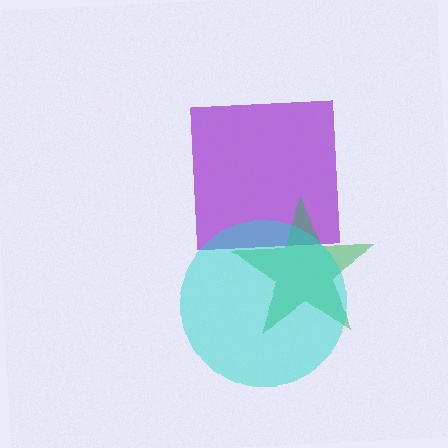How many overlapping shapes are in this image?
There are 3 overlapping shapes in the image.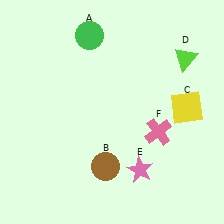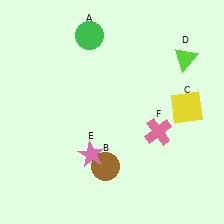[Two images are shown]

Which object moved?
The pink star (E) moved left.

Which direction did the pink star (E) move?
The pink star (E) moved left.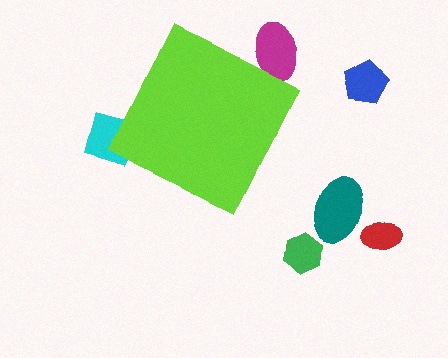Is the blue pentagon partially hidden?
No, the blue pentagon is fully visible.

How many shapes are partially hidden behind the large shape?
2 shapes are partially hidden.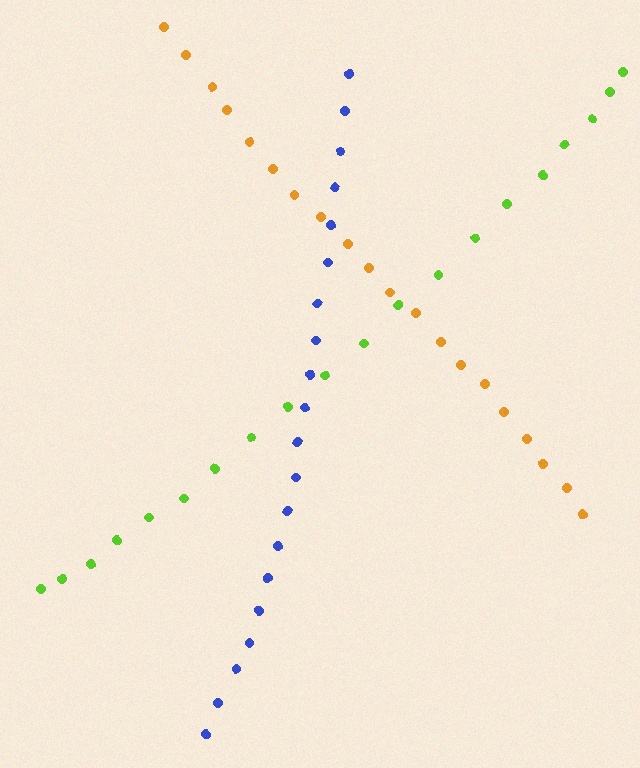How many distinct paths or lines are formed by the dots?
There are 3 distinct paths.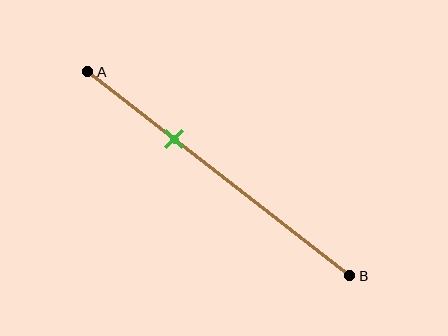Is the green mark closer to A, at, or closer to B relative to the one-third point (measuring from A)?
The green mark is approximately at the one-third point of segment AB.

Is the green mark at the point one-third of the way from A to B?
Yes, the mark is approximately at the one-third point.